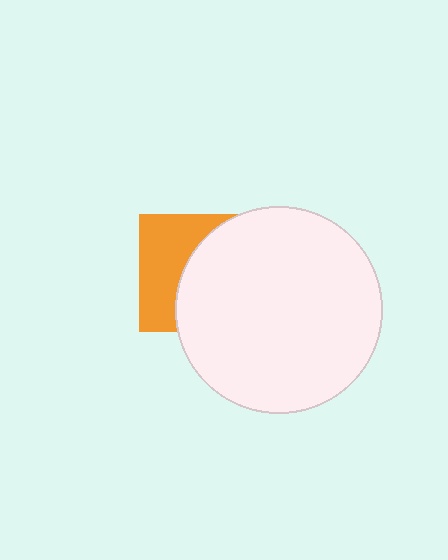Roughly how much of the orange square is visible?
A small part of it is visible (roughly 43%).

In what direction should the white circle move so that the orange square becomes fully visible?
The white circle should move right. That is the shortest direction to clear the overlap and leave the orange square fully visible.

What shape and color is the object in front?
The object in front is a white circle.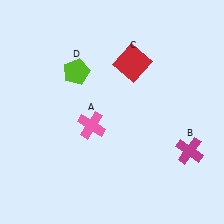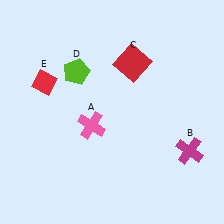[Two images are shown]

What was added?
A red diamond (E) was added in Image 2.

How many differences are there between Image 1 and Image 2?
There is 1 difference between the two images.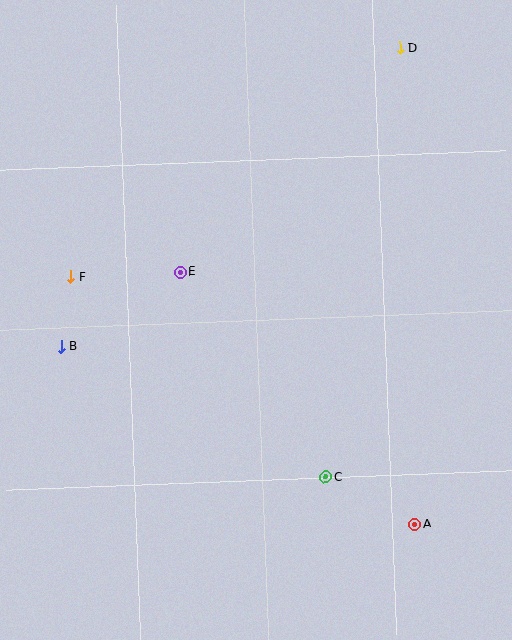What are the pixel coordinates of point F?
Point F is at (71, 277).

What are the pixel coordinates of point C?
Point C is at (326, 477).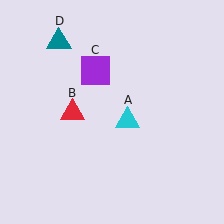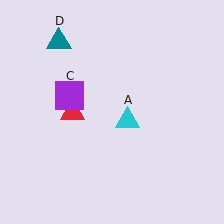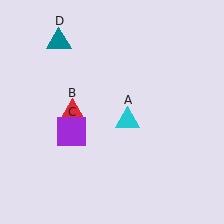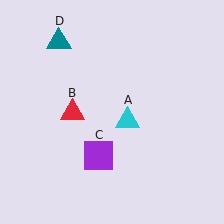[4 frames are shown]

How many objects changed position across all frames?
1 object changed position: purple square (object C).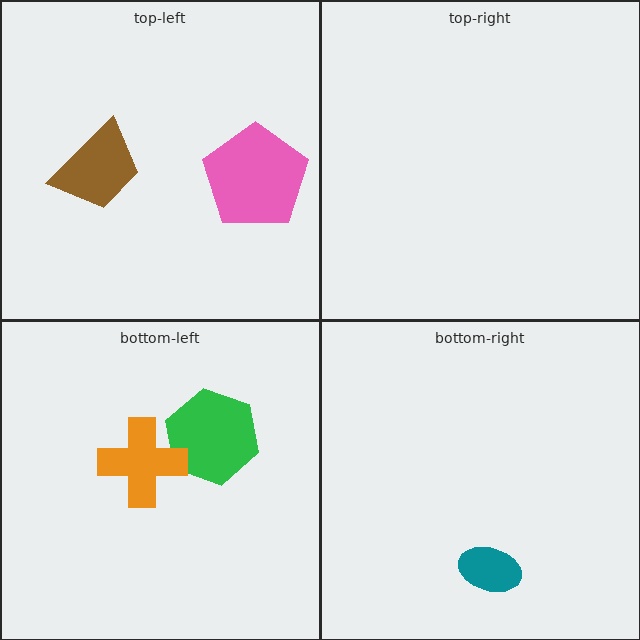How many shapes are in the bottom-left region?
2.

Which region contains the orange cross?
The bottom-left region.